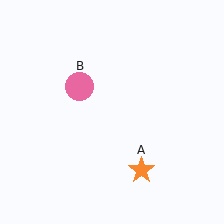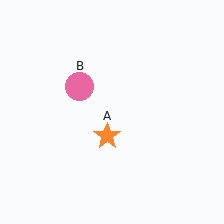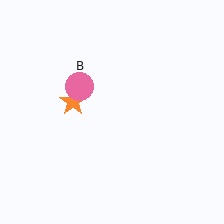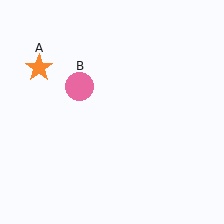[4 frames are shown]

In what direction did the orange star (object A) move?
The orange star (object A) moved up and to the left.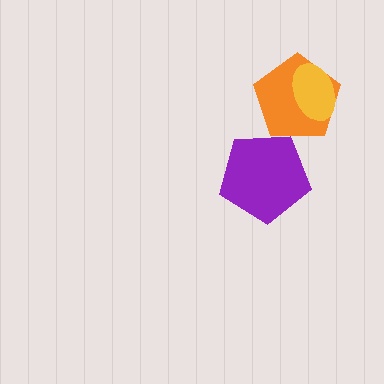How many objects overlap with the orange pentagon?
1 object overlaps with the orange pentagon.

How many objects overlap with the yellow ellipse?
1 object overlaps with the yellow ellipse.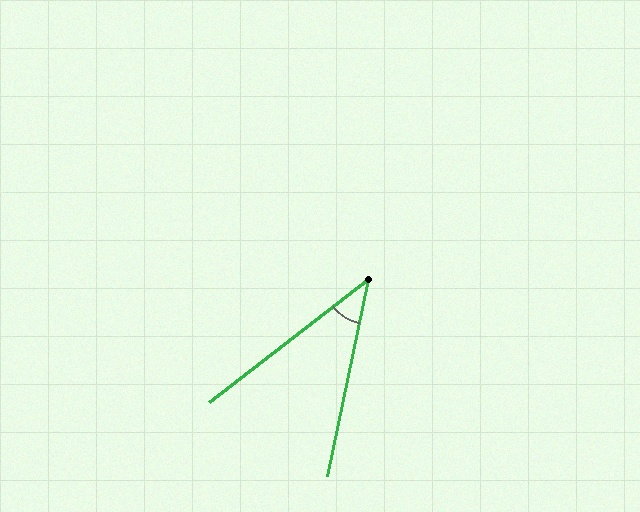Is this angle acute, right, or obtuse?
It is acute.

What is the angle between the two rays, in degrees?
Approximately 40 degrees.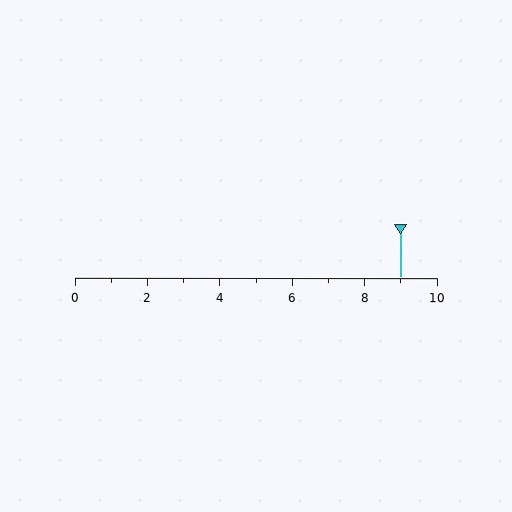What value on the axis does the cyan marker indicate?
The marker indicates approximately 9.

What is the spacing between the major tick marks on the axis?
The major ticks are spaced 2 apart.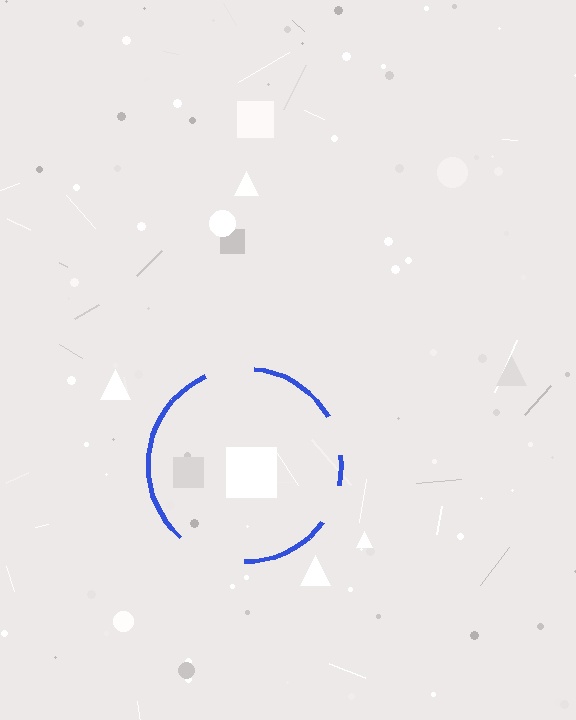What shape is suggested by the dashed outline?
The dashed outline suggests a circle.